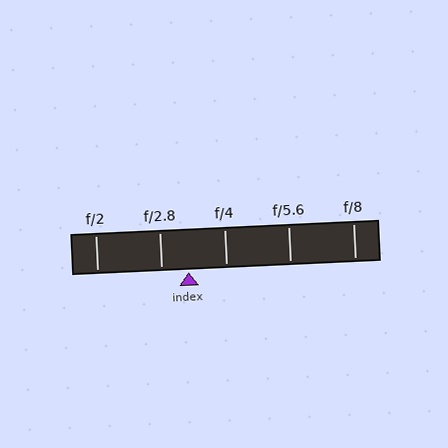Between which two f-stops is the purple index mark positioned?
The index mark is between f/2.8 and f/4.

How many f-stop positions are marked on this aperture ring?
There are 5 f-stop positions marked.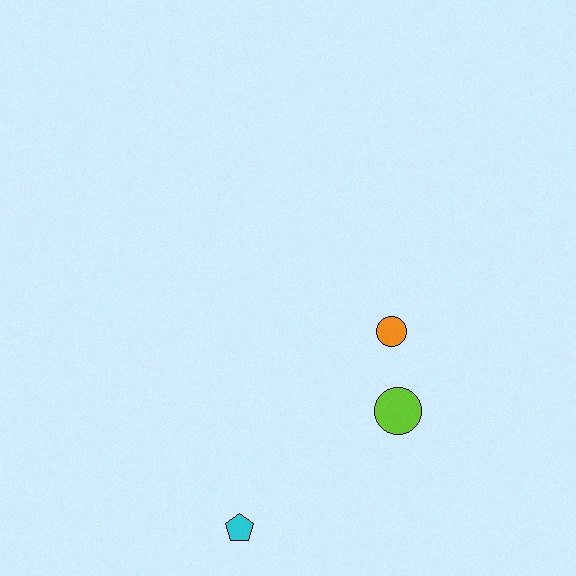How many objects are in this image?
There are 3 objects.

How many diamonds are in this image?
There are no diamonds.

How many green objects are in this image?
There are no green objects.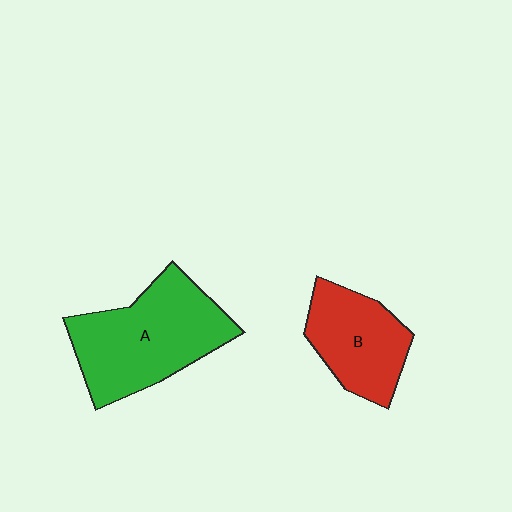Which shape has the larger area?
Shape A (green).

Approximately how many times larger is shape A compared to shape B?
Approximately 1.5 times.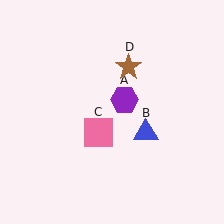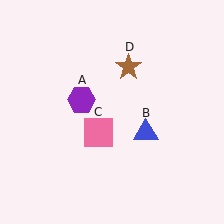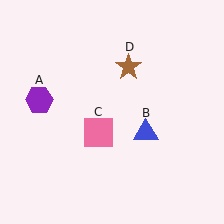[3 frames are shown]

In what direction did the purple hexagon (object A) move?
The purple hexagon (object A) moved left.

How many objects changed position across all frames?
1 object changed position: purple hexagon (object A).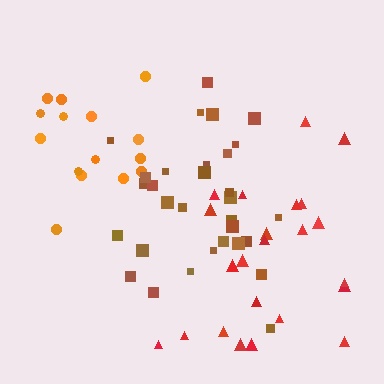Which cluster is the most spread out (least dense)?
Red.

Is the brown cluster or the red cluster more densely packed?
Brown.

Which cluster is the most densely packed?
Brown.